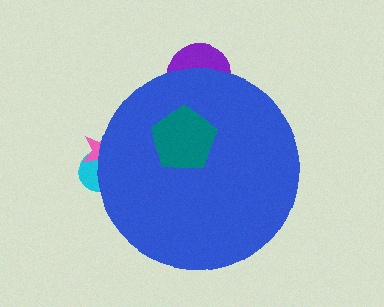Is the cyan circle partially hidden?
Yes, the cyan circle is partially hidden behind the blue circle.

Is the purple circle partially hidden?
Yes, the purple circle is partially hidden behind the blue circle.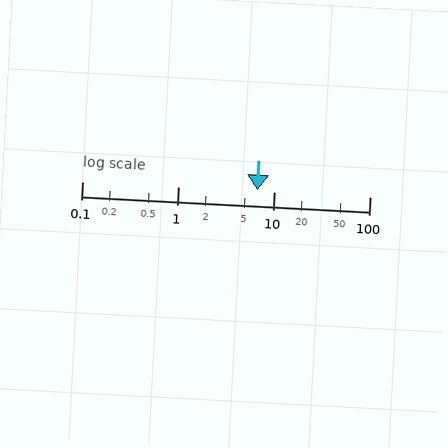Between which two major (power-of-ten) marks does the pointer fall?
The pointer is between 1 and 10.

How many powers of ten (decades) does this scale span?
The scale spans 3 decades, from 0.1 to 100.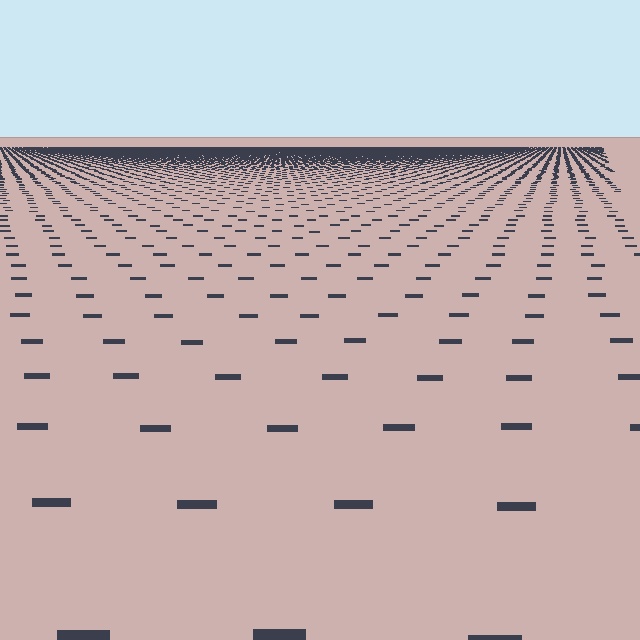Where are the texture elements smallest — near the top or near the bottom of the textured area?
Near the top.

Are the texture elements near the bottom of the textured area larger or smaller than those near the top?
Larger. Near the bottom, elements are closer to the viewer and appear at a bigger on-screen size.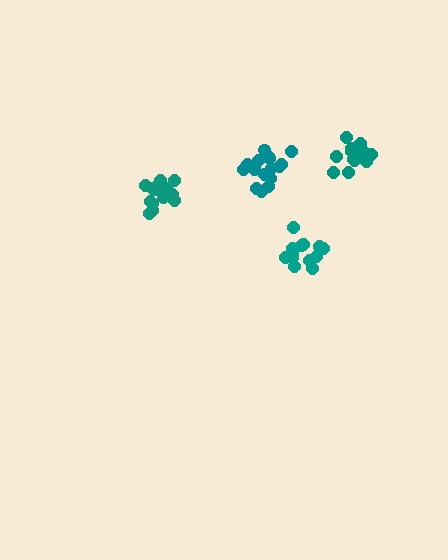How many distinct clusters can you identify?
There are 4 distinct clusters.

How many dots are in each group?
Group 1: 16 dots, Group 2: 14 dots, Group 3: 13 dots, Group 4: 15 dots (58 total).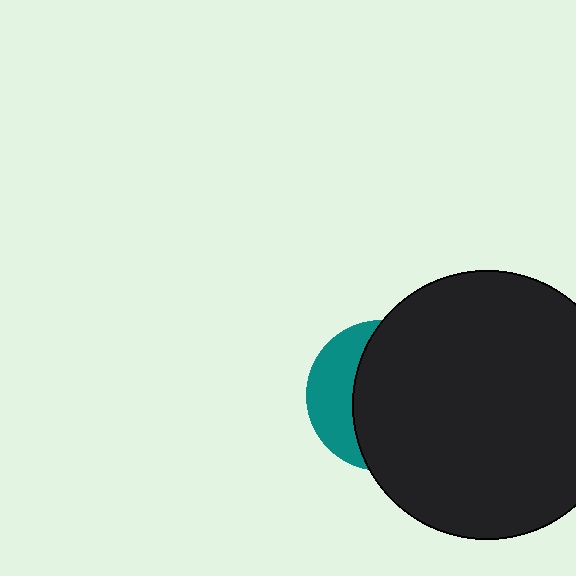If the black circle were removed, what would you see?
You would see the complete teal circle.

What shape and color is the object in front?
The object in front is a black circle.